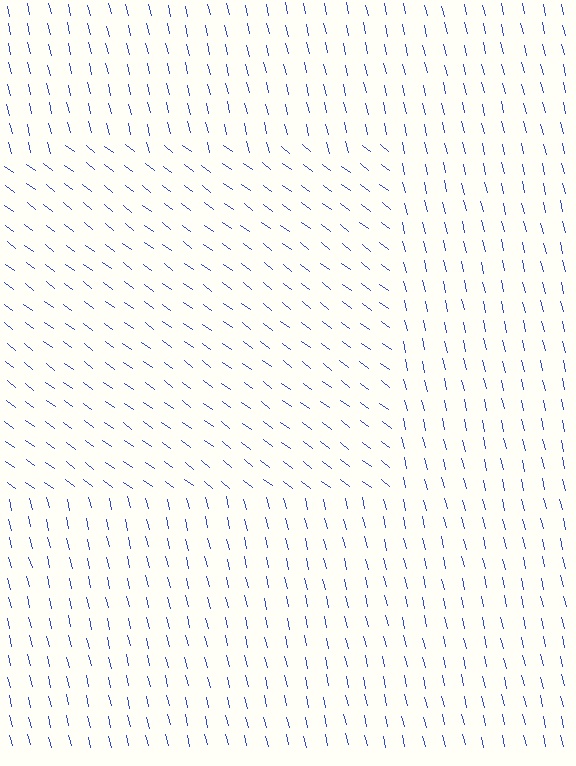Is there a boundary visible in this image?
Yes, there is a texture boundary formed by a change in line orientation.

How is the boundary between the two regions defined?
The boundary is defined purely by a change in line orientation (approximately 40 degrees difference). All lines are the same color and thickness.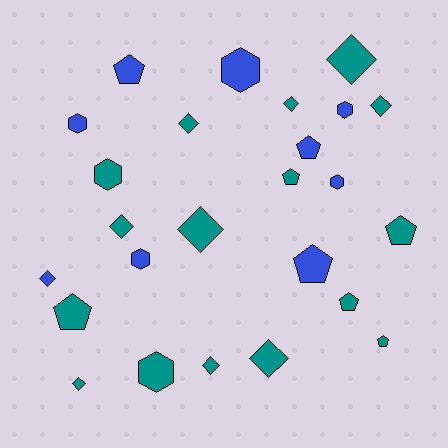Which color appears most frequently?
Teal, with 16 objects.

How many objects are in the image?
There are 25 objects.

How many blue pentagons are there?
There are 3 blue pentagons.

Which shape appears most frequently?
Diamond, with 10 objects.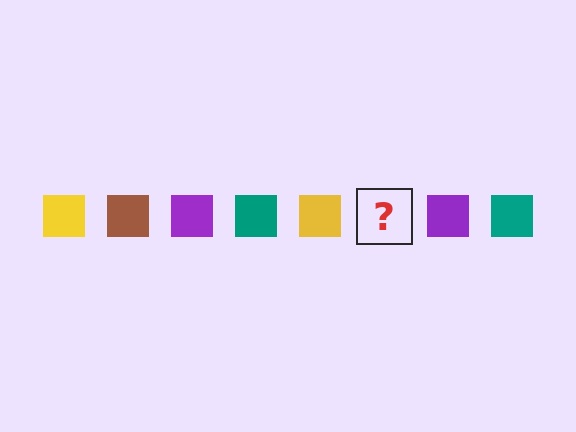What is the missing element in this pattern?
The missing element is a brown square.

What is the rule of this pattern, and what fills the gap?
The rule is that the pattern cycles through yellow, brown, purple, teal squares. The gap should be filled with a brown square.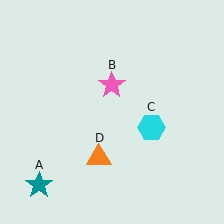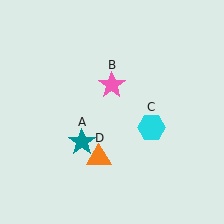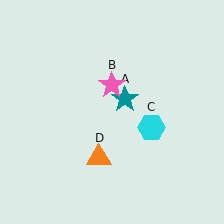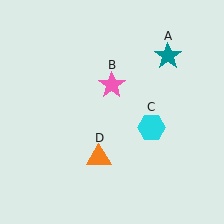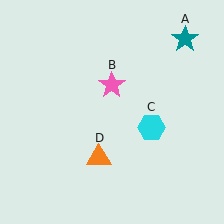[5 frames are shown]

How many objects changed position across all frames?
1 object changed position: teal star (object A).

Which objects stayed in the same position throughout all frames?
Pink star (object B) and cyan hexagon (object C) and orange triangle (object D) remained stationary.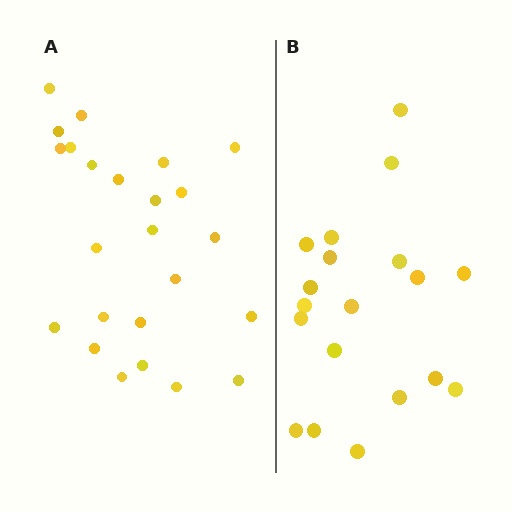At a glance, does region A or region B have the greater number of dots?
Region A (the left region) has more dots.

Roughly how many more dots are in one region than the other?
Region A has about 5 more dots than region B.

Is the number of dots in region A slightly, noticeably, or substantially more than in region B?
Region A has noticeably more, but not dramatically so. The ratio is roughly 1.3 to 1.